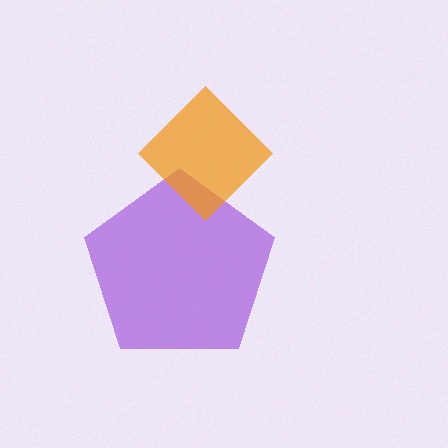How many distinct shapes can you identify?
There are 2 distinct shapes: a purple pentagon, an orange diamond.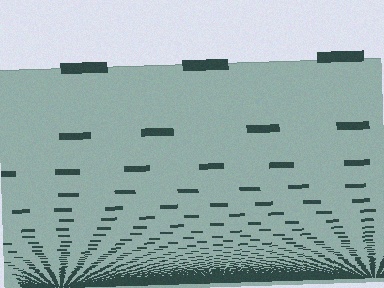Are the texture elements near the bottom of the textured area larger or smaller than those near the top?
Smaller. The gradient is inverted — elements near the bottom are smaller and denser.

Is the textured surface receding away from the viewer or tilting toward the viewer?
The surface appears to tilt toward the viewer. Texture elements get larger and sparser toward the top.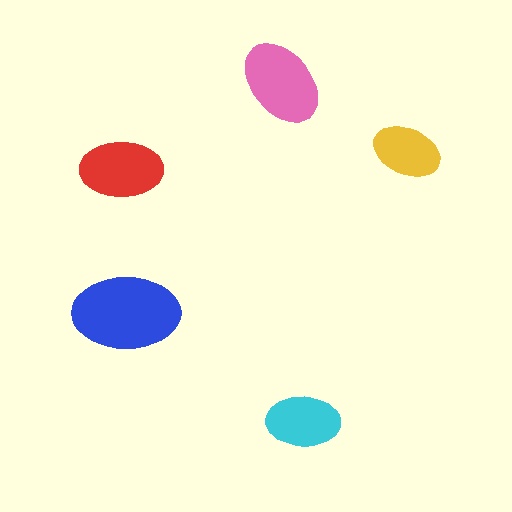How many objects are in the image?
There are 5 objects in the image.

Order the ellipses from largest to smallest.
the blue one, the pink one, the red one, the cyan one, the yellow one.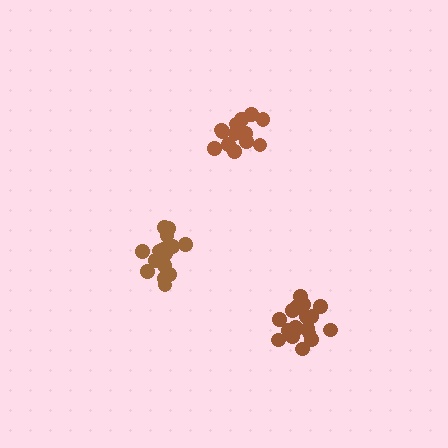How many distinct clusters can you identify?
There are 3 distinct clusters.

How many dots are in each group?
Group 1: 18 dots, Group 2: 18 dots, Group 3: 14 dots (50 total).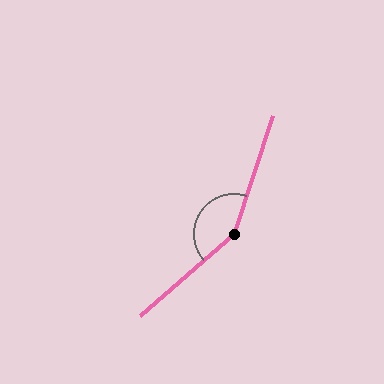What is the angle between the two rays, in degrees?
Approximately 150 degrees.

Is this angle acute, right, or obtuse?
It is obtuse.